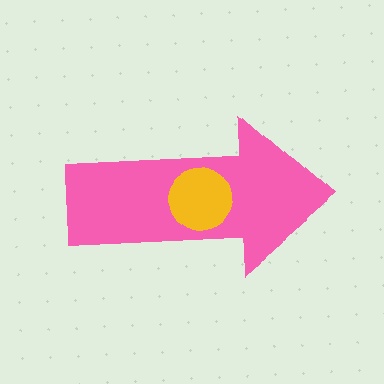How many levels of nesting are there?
2.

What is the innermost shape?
The yellow circle.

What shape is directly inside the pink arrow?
The yellow circle.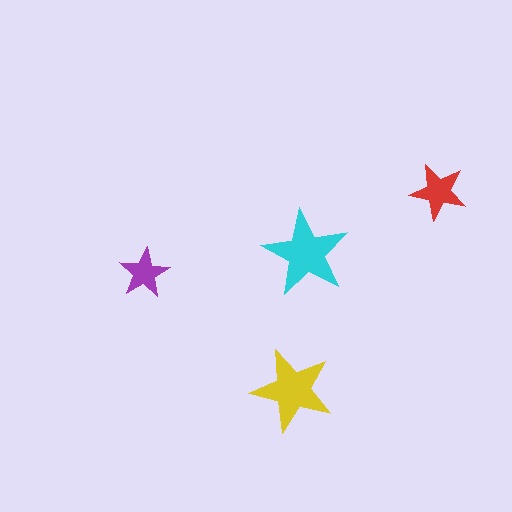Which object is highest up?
The red star is topmost.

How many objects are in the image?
There are 4 objects in the image.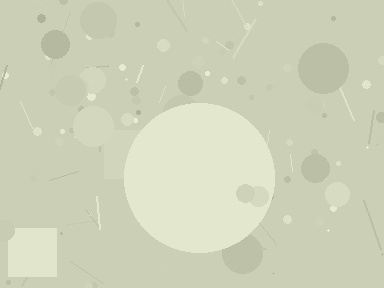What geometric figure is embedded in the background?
A circle is embedded in the background.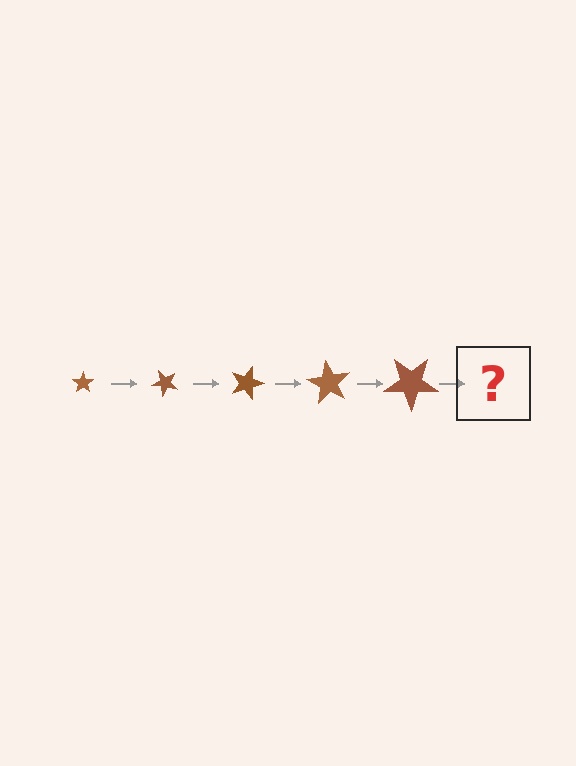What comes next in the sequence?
The next element should be a star, larger than the previous one and rotated 225 degrees from the start.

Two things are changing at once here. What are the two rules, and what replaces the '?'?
The two rules are that the star grows larger each step and it rotates 45 degrees each step. The '?' should be a star, larger than the previous one and rotated 225 degrees from the start.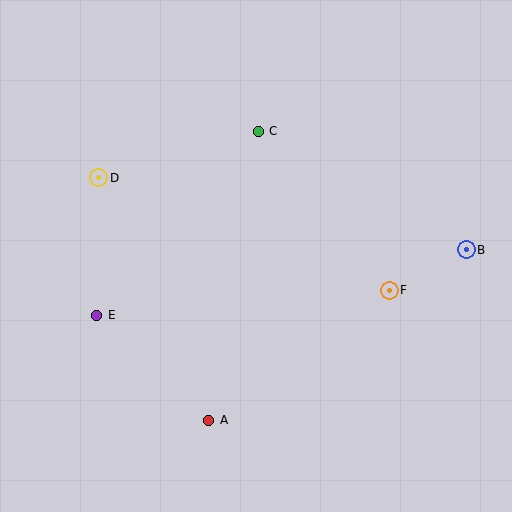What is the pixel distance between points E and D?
The distance between E and D is 138 pixels.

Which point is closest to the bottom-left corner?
Point E is closest to the bottom-left corner.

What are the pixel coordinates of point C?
Point C is at (258, 131).